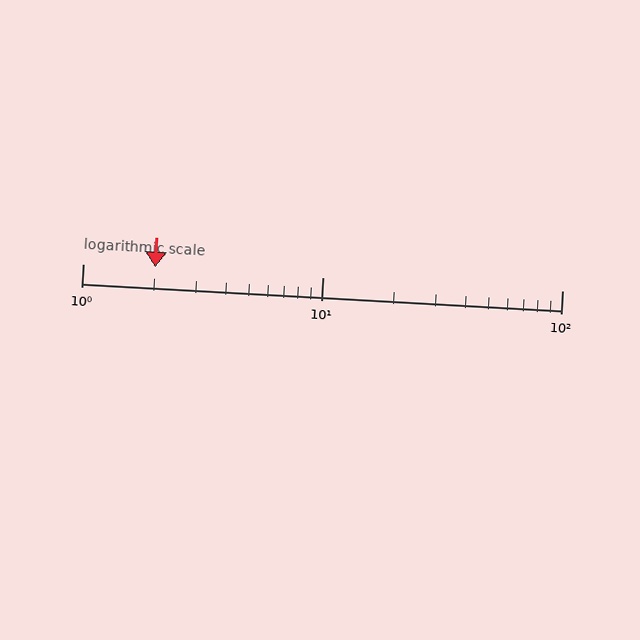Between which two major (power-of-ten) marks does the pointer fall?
The pointer is between 1 and 10.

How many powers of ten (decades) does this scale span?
The scale spans 2 decades, from 1 to 100.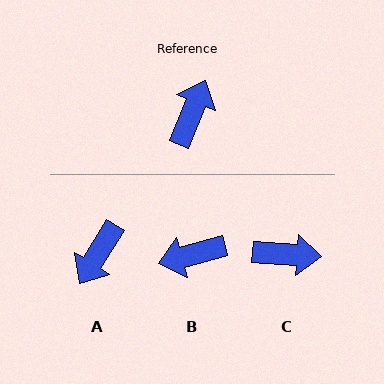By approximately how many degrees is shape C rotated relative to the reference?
Approximately 71 degrees clockwise.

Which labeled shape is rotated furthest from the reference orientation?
A, about 171 degrees away.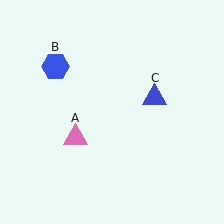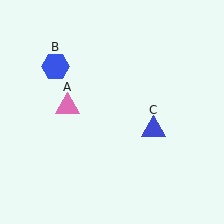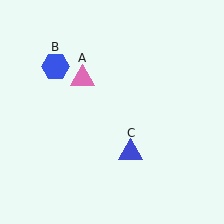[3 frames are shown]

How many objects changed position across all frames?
2 objects changed position: pink triangle (object A), blue triangle (object C).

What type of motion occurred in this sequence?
The pink triangle (object A), blue triangle (object C) rotated clockwise around the center of the scene.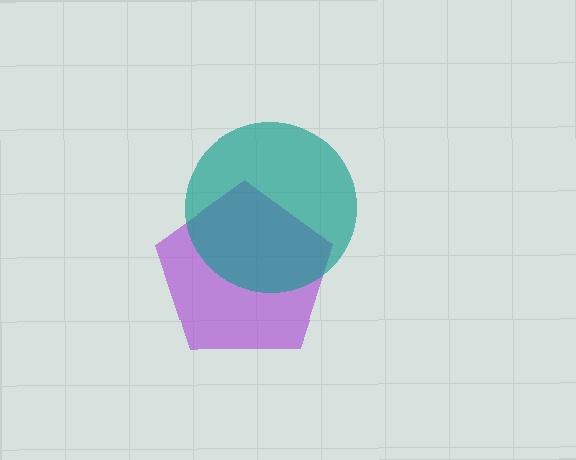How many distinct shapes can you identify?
There are 2 distinct shapes: a purple pentagon, a teal circle.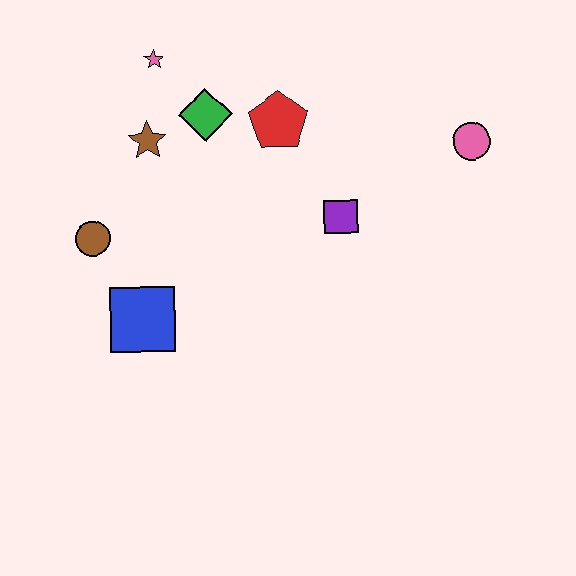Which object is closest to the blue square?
The brown circle is closest to the blue square.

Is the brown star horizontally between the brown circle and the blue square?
No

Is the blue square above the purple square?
No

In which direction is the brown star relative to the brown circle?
The brown star is above the brown circle.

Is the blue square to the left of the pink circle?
Yes